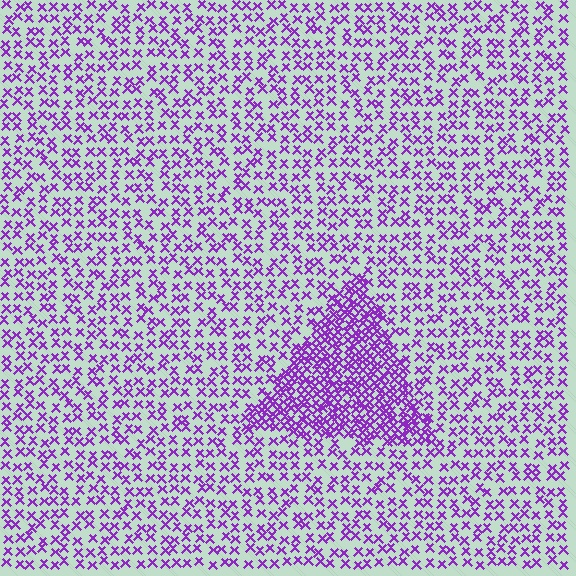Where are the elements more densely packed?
The elements are more densely packed inside the triangle boundary.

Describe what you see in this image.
The image contains small purple elements arranged at two different densities. A triangle-shaped region is visible where the elements are more densely packed than the surrounding area.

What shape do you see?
I see a triangle.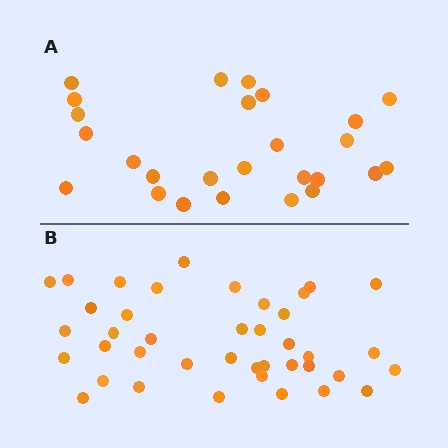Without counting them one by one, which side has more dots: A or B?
Region B (the bottom region) has more dots.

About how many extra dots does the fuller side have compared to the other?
Region B has approximately 15 more dots than region A.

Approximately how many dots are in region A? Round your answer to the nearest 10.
About 30 dots. (The exact count is 26, which rounds to 30.)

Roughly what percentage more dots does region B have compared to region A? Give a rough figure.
About 55% more.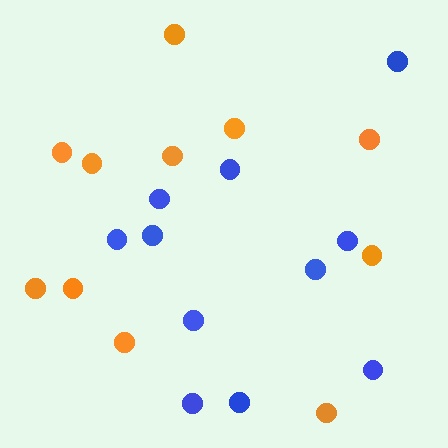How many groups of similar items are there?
There are 2 groups: one group of blue circles (11) and one group of orange circles (11).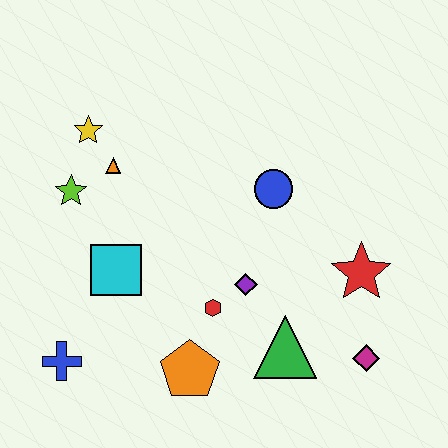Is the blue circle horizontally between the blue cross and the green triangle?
Yes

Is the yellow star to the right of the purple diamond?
No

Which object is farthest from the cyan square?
The magenta diamond is farthest from the cyan square.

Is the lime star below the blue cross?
No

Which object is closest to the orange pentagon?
The red hexagon is closest to the orange pentagon.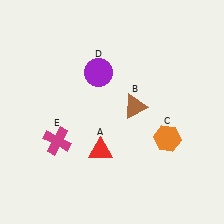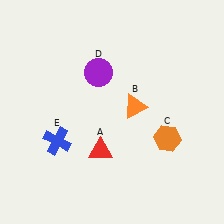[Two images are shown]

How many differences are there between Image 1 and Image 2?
There are 2 differences between the two images.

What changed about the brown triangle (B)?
In Image 1, B is brown. In Image 2, it changed to orange.